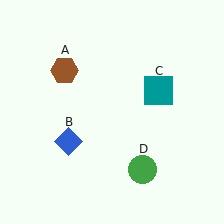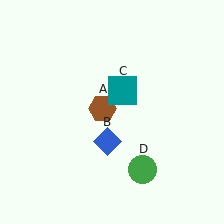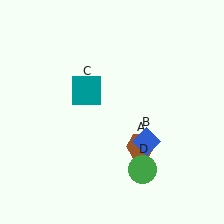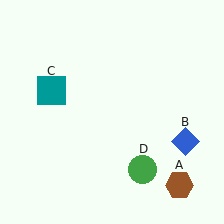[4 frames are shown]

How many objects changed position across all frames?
3 objects changed position: brown hexagon (object A), blue diamond (object B), teal square (object C).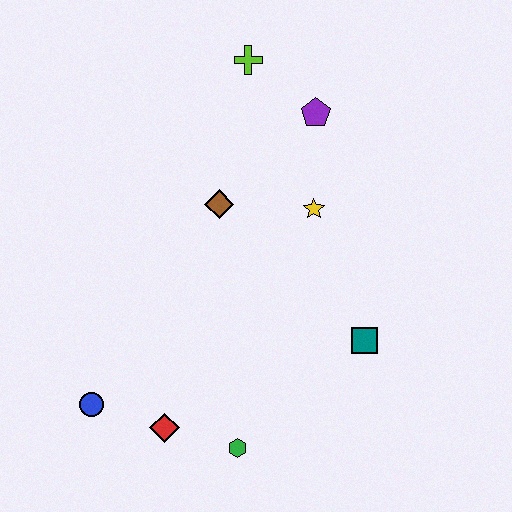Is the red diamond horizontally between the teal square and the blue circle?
Yes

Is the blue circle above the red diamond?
Yes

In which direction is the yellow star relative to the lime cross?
The yellow star is below the lime cross.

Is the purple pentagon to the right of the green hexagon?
Yes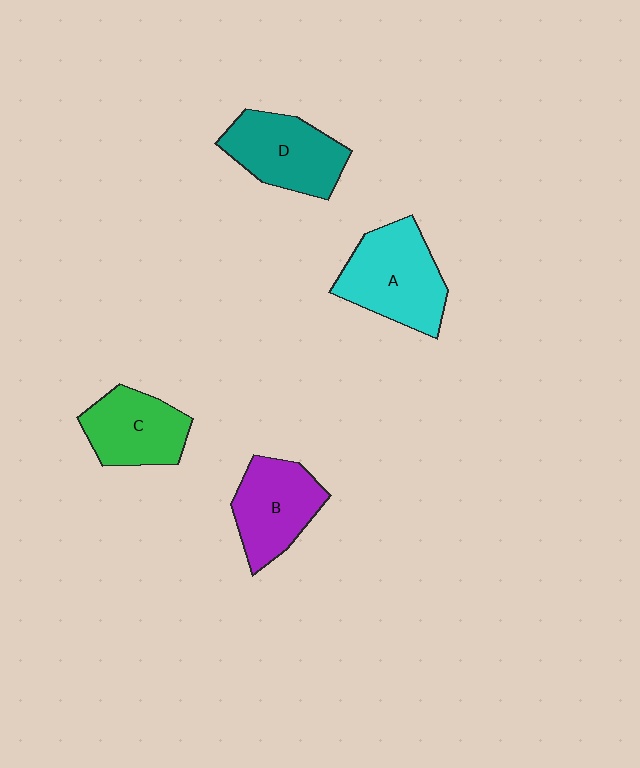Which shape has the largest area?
Shape A (cyan).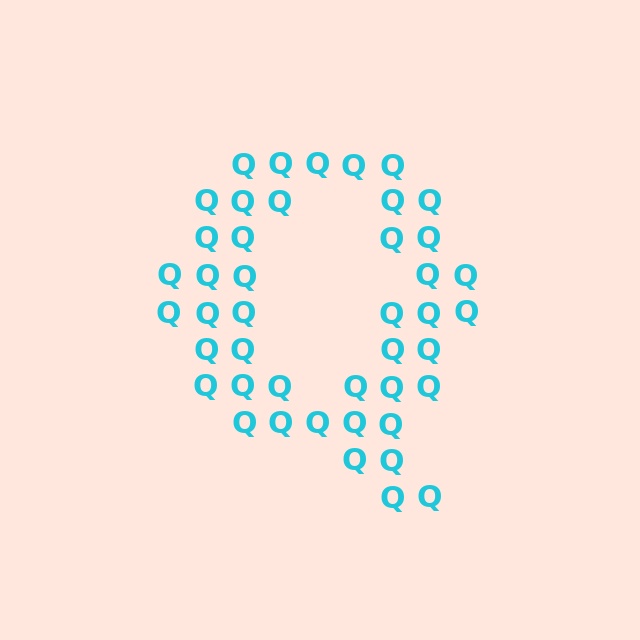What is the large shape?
The large shape is the letter Q.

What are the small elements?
The small elements are letter Q's.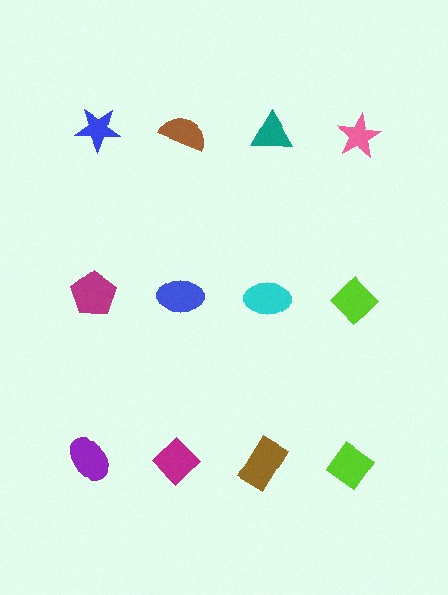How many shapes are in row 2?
4 shapes.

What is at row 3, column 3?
A brown rectangle.